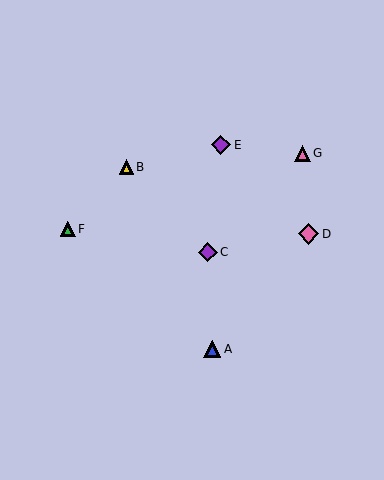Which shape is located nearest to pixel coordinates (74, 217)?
The green triangle (labeled F) at (68, 229) is nearest to that location.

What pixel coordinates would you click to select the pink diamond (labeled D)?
Click at (309, 234) to select the pink diamond D.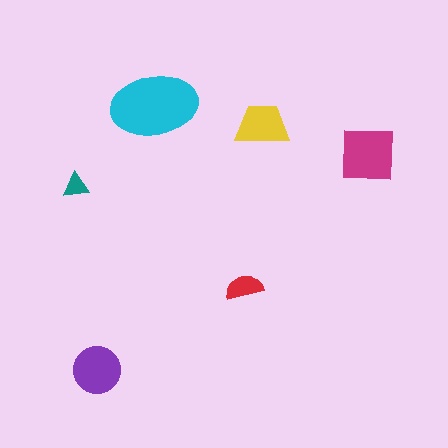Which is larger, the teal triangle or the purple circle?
The purple circle.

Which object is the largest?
The cyan ellipse.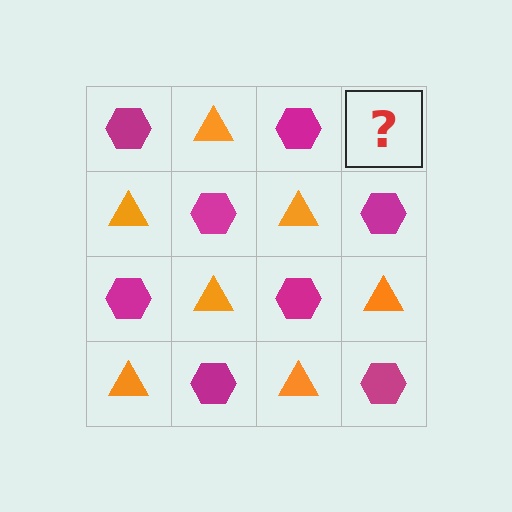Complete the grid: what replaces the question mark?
The question mark should be replaced with an orange triangle.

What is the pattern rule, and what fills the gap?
The rule is that it alternates magenta hexagon and orange triangle in a checkerboard pattern. The gap should be filled with an orange triangle.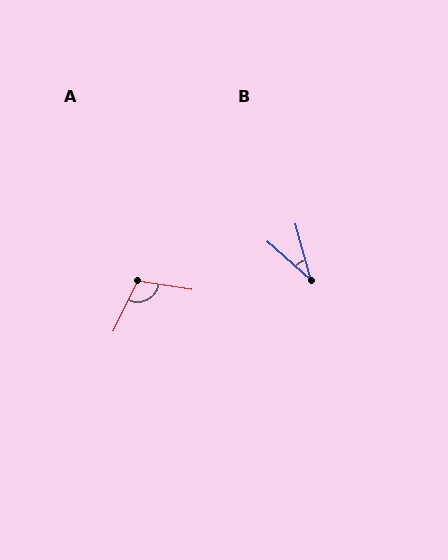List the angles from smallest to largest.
B (33°), A (107°).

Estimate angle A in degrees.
Approximately 107 degrees.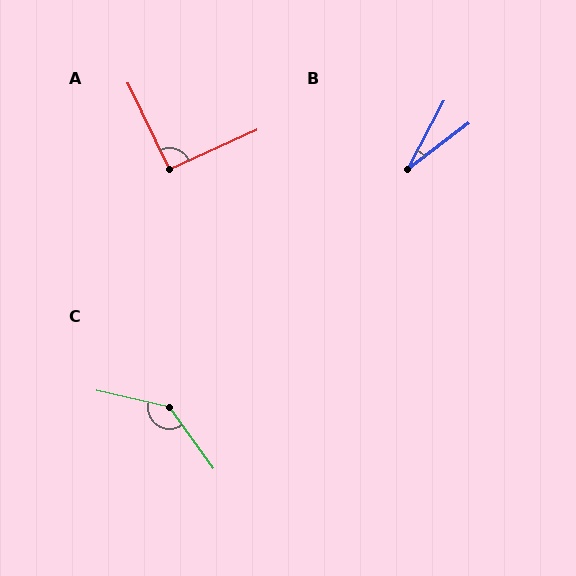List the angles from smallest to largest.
B (25°), A (91°), C (139°).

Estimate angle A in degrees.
Approximately 91 degrees.